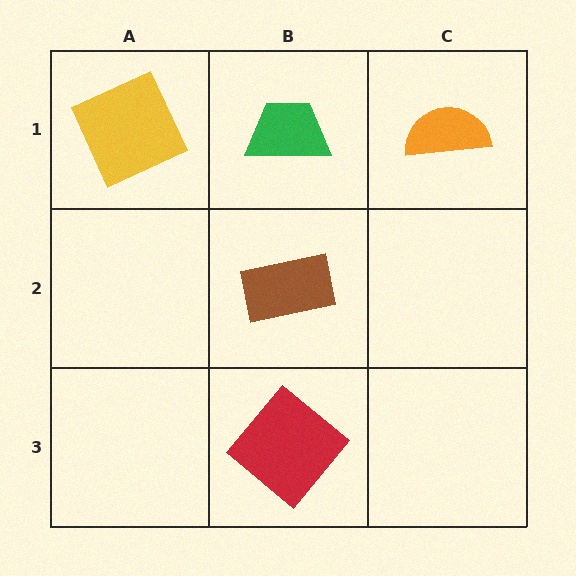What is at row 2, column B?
A brown rectangle.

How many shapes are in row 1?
3 shapes.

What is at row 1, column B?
A green trapezoid.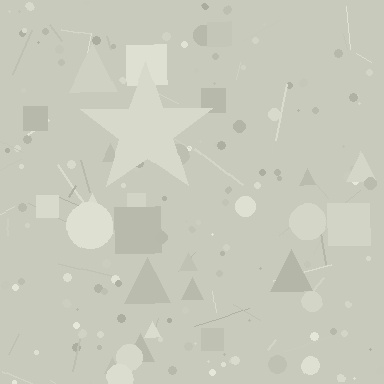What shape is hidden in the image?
A star is hidden in the image.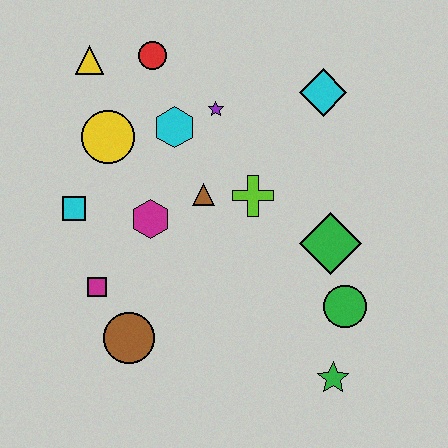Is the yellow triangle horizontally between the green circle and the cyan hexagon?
No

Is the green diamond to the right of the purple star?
Yes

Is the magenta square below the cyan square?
Yes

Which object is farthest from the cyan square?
The green star is farthest from the cyan square.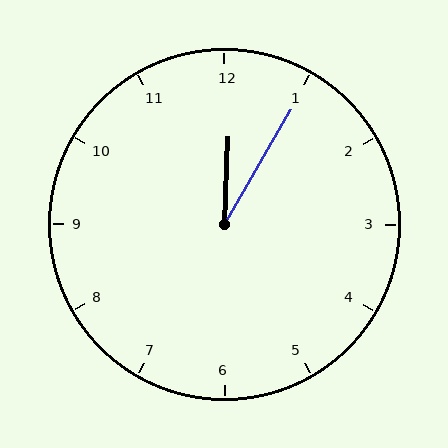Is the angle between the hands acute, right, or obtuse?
It is acute.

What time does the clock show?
12:05.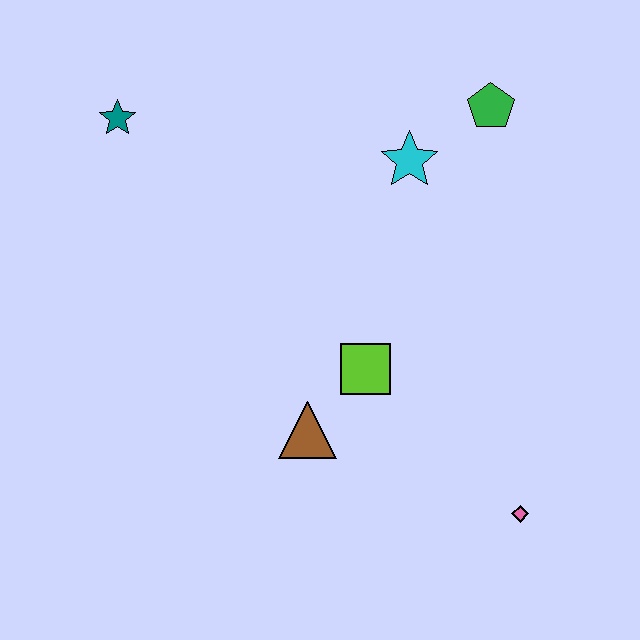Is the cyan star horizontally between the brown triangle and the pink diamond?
Yes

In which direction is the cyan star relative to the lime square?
The cyan star is above the lime square.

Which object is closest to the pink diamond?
The lime square is closest to the pink diamond.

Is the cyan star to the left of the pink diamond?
Yes